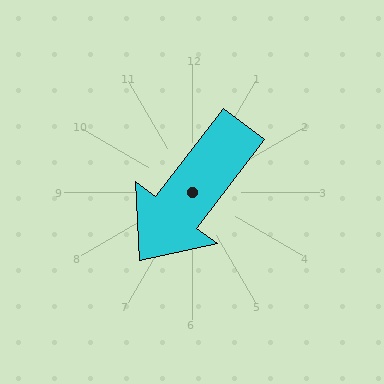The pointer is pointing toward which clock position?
Roughly 7 o'clock.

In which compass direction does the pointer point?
Southwest.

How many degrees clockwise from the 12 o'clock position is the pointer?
Approximately 217 degrees.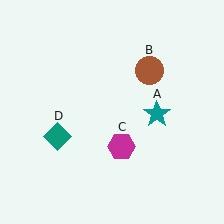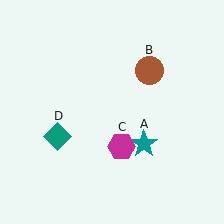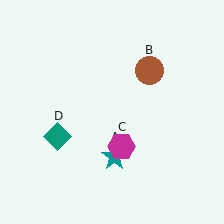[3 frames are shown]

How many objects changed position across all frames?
1 object changed position: teal star (object A).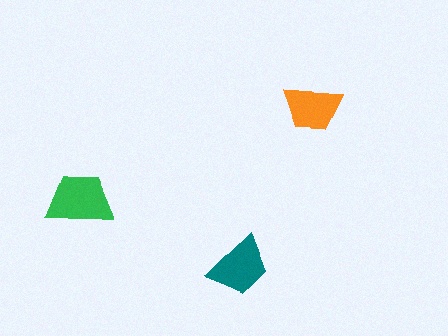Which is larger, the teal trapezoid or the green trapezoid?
The green one.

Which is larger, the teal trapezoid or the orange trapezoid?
The teal one.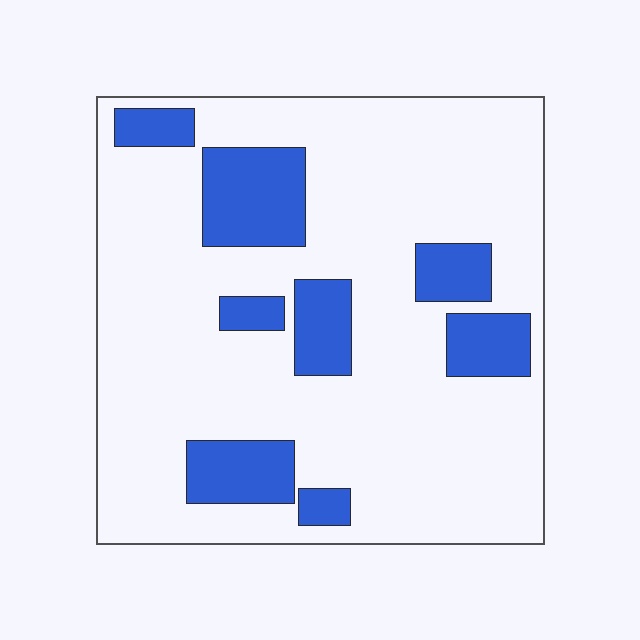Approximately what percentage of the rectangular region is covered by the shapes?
Approximately 20%.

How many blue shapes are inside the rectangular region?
8.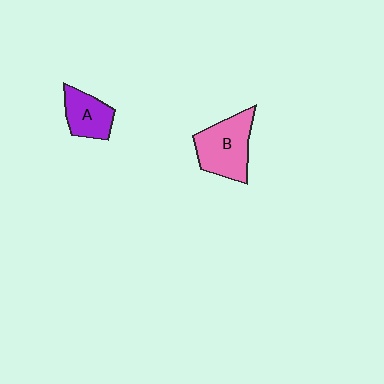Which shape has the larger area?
Shape B (pink).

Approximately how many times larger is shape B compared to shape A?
Approximately 1.5 times.